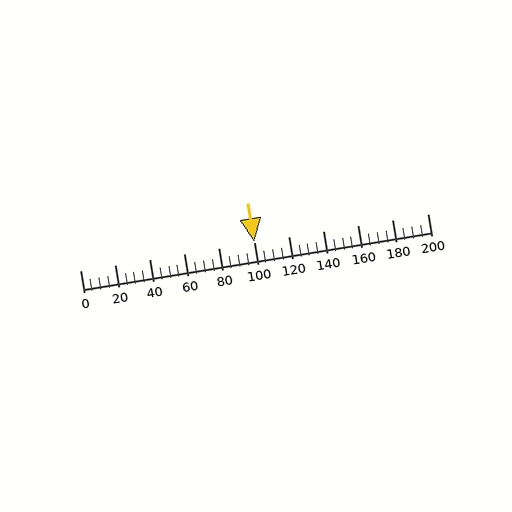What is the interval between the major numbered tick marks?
The major tick marks are spaced 20 units apart.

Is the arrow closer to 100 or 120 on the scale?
The arrow is closer to 100.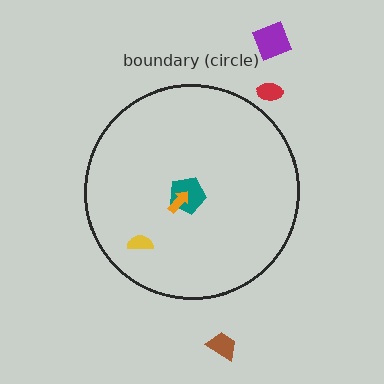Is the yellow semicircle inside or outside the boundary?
Inside.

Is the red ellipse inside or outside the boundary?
Outside.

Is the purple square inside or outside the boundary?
Outside.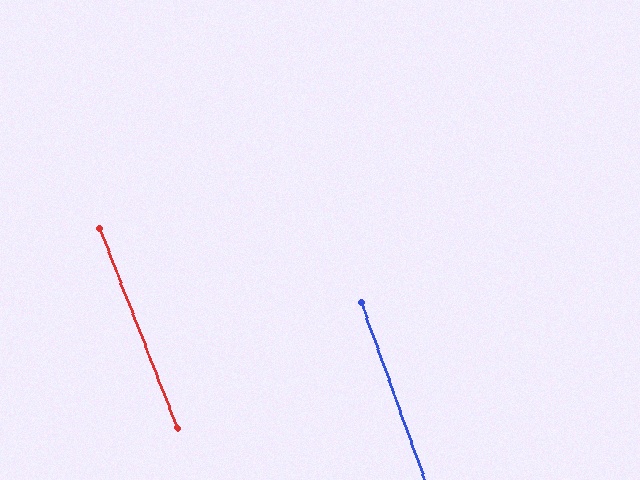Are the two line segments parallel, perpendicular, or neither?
Parallel — their directions differ by only 1.3°.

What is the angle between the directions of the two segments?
Approximately 1 degree.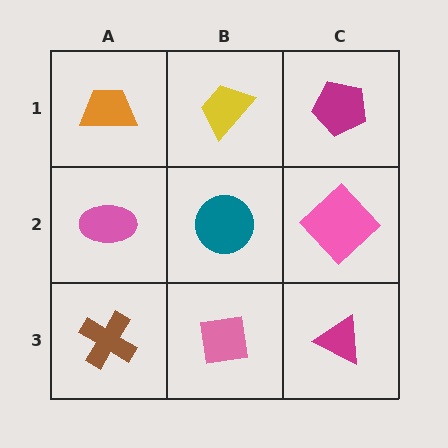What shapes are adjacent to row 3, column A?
A pink ellipse (row 2, column A), a pink square (row 3, column B).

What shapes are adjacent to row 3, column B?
A teal circle (row 2, column B), a brown cross (row 3, column A), a magenta triangle (row 3, column C).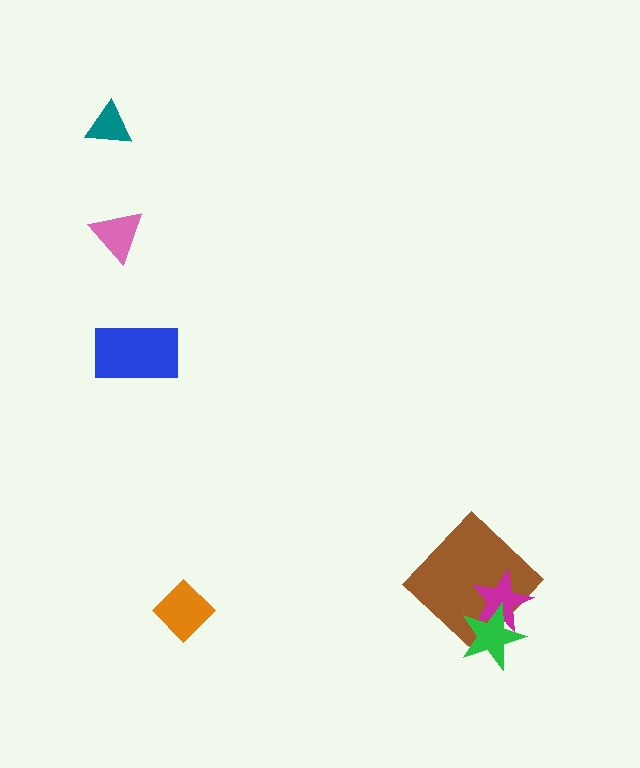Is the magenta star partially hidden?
Yes, it is partially covered by another shape.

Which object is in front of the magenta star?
The green star is in front of the magenta star.